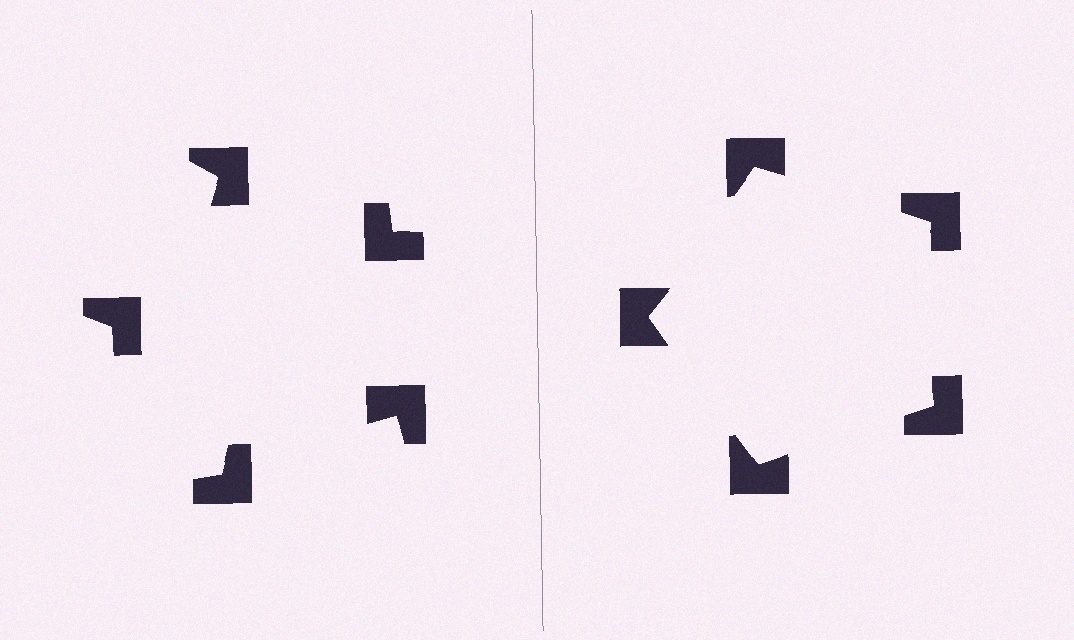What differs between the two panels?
The notched squares are positioned identically on both sides; only the wedge orientations differ. On the right they align to a pentagon; on the left they are misaligned.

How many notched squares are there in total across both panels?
10 — 5 on each side.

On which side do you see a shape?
An illusory pentagon appears on the right side. On the left side the wedge cuts are rotated, so no coherent shape forms.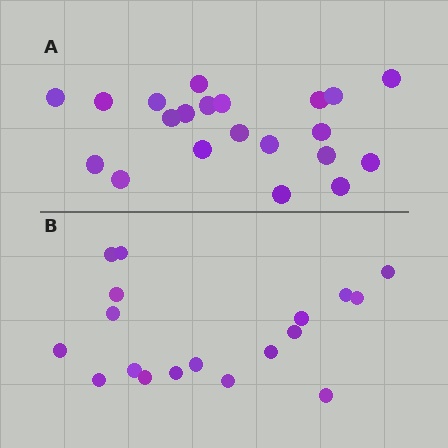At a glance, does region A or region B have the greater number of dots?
Region A (the top region) has more dots.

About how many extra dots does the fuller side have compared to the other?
Region A has just a few more — roughly 2 or 3 more dots than region B.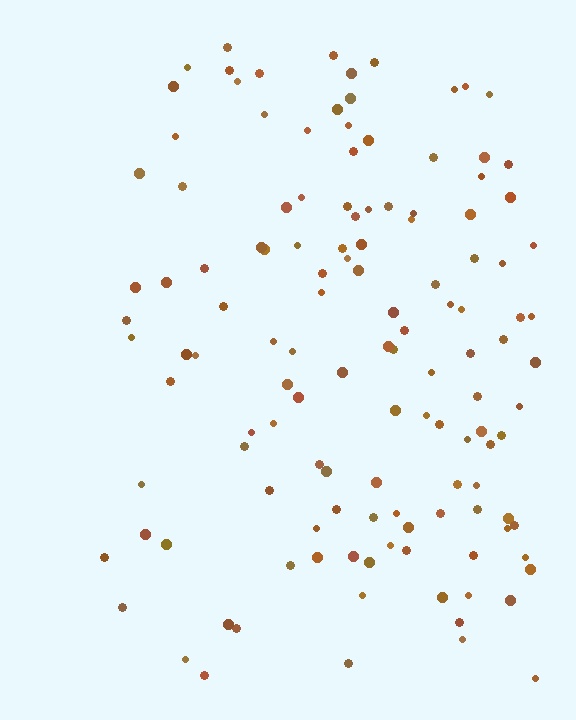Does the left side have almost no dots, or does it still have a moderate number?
Still a moderate number, just noticeably fewer than the right.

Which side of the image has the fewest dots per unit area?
The left.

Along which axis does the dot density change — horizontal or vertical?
Horizontal.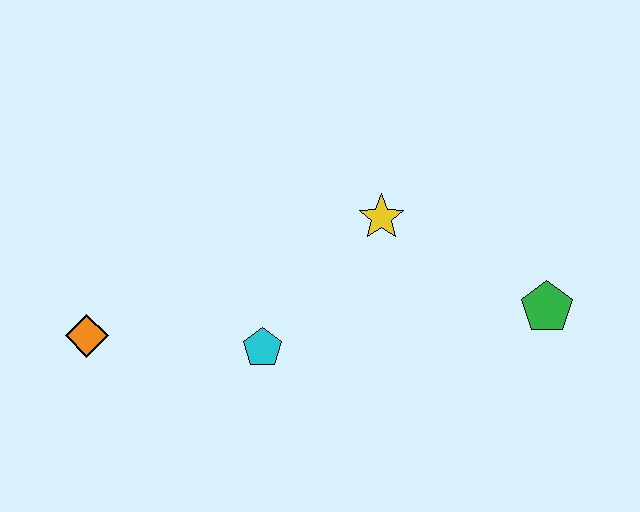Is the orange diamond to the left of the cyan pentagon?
Yes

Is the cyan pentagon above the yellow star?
No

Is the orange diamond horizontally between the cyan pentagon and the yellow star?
No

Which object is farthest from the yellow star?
The orange diamond is farthest from the yellow star.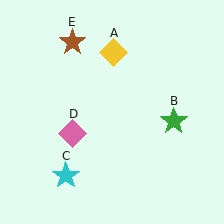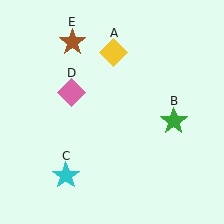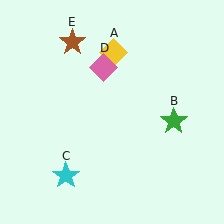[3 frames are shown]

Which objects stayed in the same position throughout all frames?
Yellow diamond (object A) and green star (object B) and cyan star (object C) and brown star (object E) remained stationary.